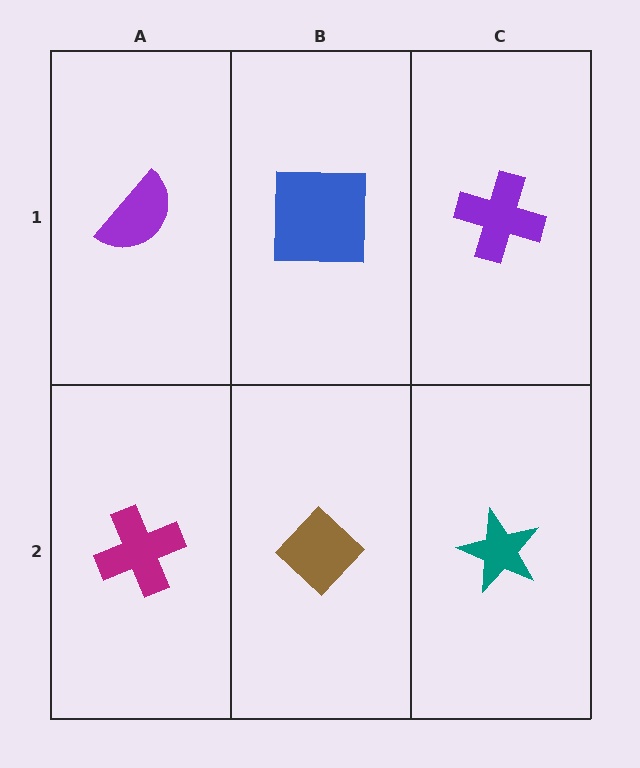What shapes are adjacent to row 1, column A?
A magenta cross (row 2, column A), a blue square (row 1, column B).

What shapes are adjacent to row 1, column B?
A brown diamond (row 2, column B), a purple semicircle (row 1, column A), a purple cross (row 1, column C).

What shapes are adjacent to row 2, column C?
A purple cross (row 1, column C), a brown diamond (row 2, column B).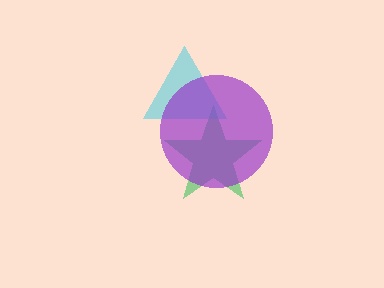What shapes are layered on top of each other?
The layered shapes are: a green star, a cyan triangle, a purple circle.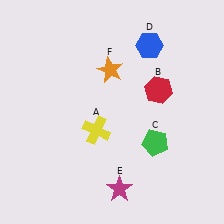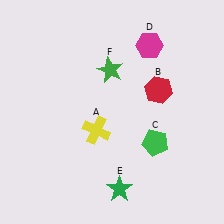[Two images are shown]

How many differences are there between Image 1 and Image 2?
There are 3 differences between the two images.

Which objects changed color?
D changed from blue to magenta. E changed from magenta to green. F changed from orange to green.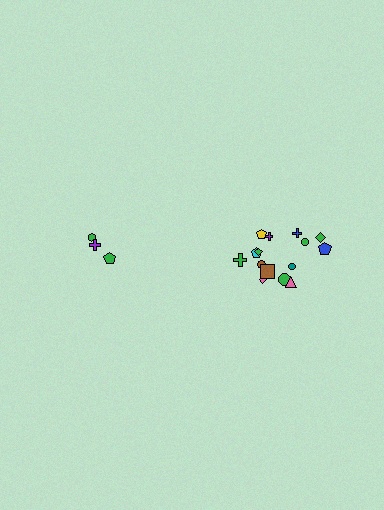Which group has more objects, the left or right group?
The right group.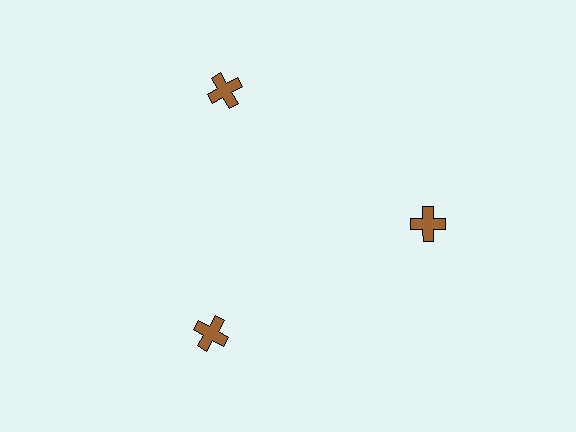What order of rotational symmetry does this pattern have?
This pattern has 3-fold rotational symmetry.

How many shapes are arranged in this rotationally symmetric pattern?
There are 3 shapes, arranged in 3 groups of 1.